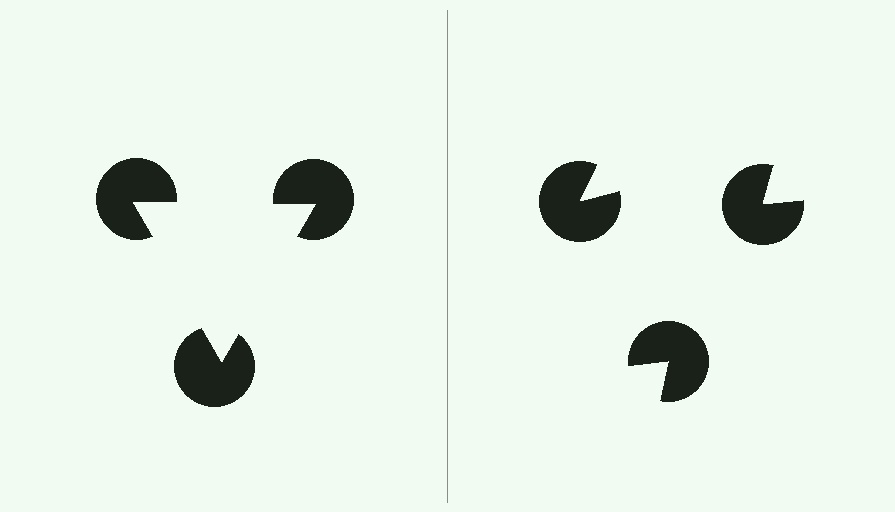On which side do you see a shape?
An illusory triangle appears on the left side. On the right side the wedge cuts are rotated, so no coherent shape forms.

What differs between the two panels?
The pac-man discs are positioned identically on both sides; only the wedge orientations differ. On the left they align to a triangle; on the right they are misaligned.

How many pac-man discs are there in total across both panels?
6 — 3 on each side.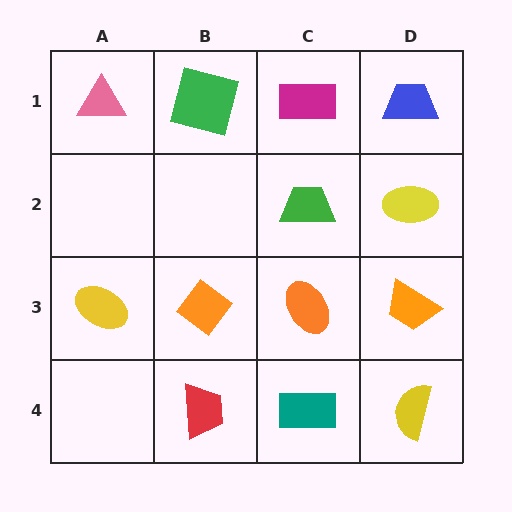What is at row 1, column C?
A magenta rectangle.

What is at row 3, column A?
A yellow ellipse.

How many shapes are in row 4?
3 shapes.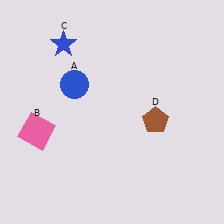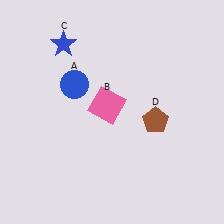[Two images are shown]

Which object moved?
The pink square (B) moved right.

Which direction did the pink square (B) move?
The pink square (B) moved right.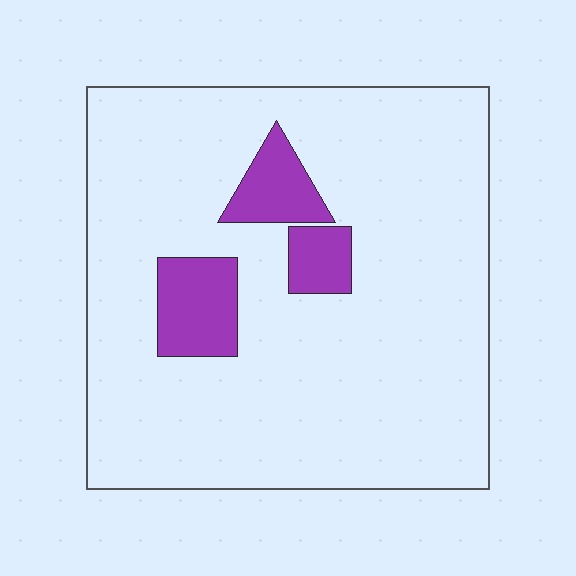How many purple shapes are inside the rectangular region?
3.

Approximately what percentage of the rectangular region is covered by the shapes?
Approximately 10%.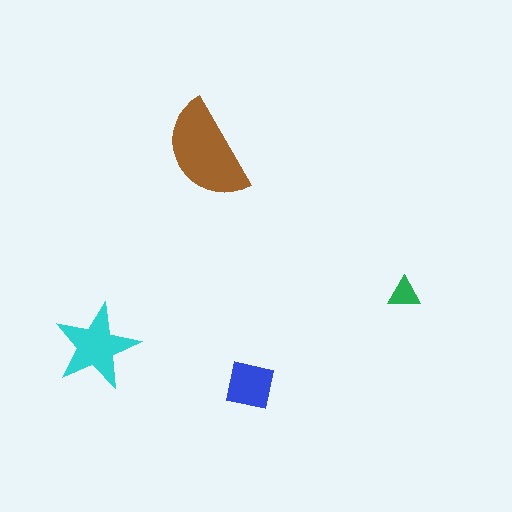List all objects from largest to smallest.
The brown semicircle, the cyan star, the blue square, the green triangle.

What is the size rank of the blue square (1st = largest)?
3rd.